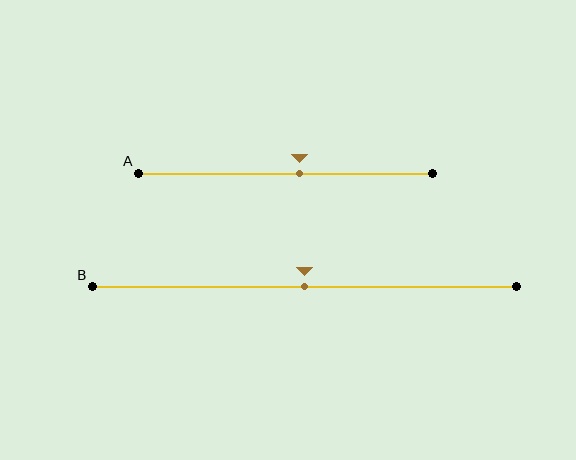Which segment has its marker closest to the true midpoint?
Segment B has its marker closest to the true midpoint.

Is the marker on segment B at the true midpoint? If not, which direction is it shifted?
Yes, the marker on segment B is at the true midpoint.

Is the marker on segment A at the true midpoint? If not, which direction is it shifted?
No, the marker on segment A is shifted to the right by about 5% of the segment length.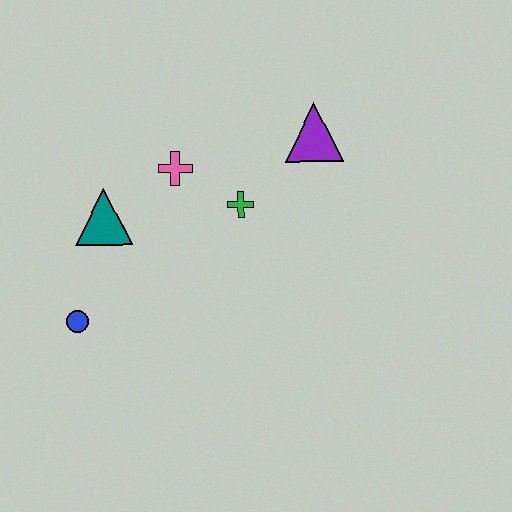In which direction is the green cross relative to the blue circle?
The green cross is to the right of the blue circle.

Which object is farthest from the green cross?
The blue circle is farthest from the green cross.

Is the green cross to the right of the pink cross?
Yes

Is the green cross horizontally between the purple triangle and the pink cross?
Yes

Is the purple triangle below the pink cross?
No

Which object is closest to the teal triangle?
The pink cross is closest to the teal triangle.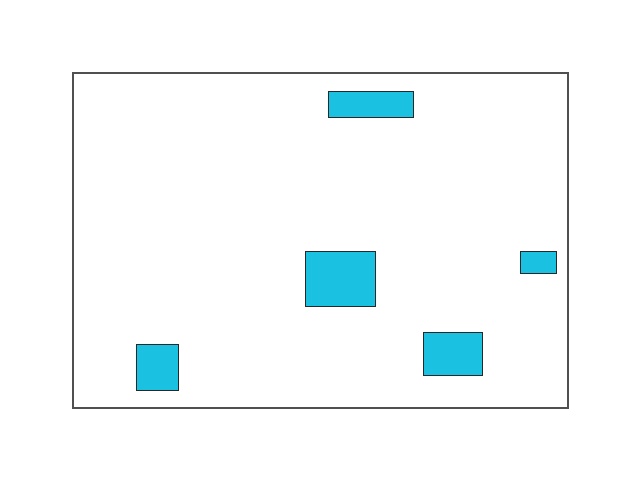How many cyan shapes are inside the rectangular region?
5.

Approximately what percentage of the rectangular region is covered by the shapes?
Approximately 5%.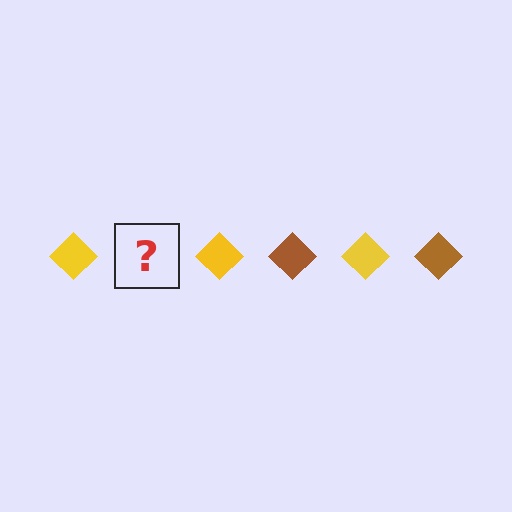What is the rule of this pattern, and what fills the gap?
The rule is that the pattern cycles through yellow, brown diamonds. The gap should be filled with a brown diamond.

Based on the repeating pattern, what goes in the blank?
The blank should be a brown diamond.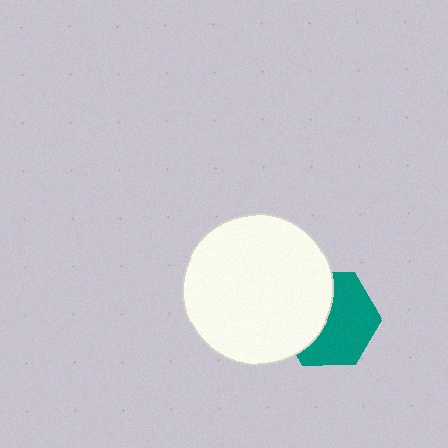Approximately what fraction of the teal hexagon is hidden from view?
Roughly 42% of the teal hexagon is hidden behind the white circle.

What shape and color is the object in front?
The object in front is a white circle.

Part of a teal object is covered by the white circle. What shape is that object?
It is a hexagon.